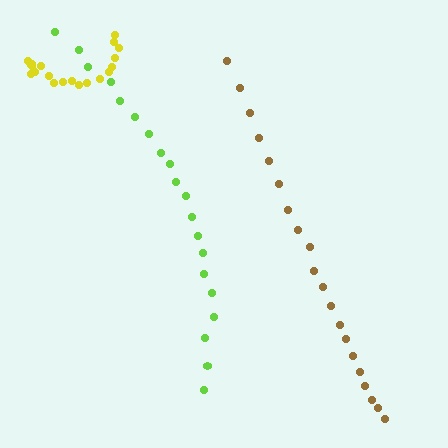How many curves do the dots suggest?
There are 3 distinct paths.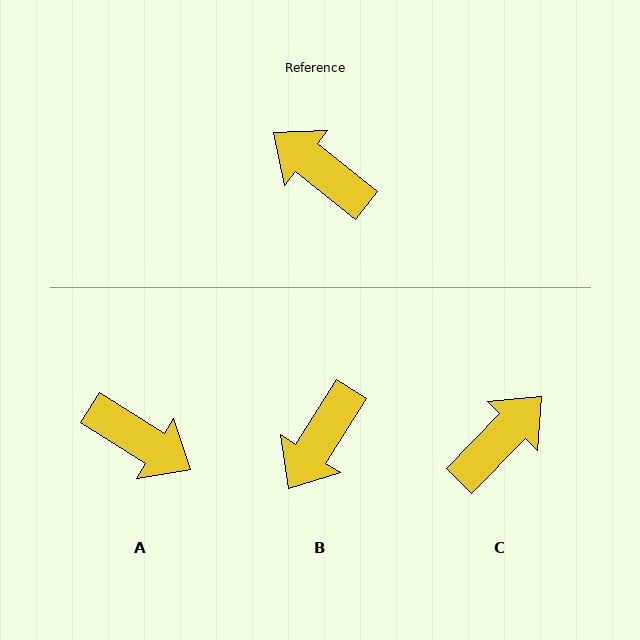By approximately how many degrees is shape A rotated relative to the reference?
Approximately 174 degrees clockwise.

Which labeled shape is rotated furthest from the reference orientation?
A, about 174 degrees away.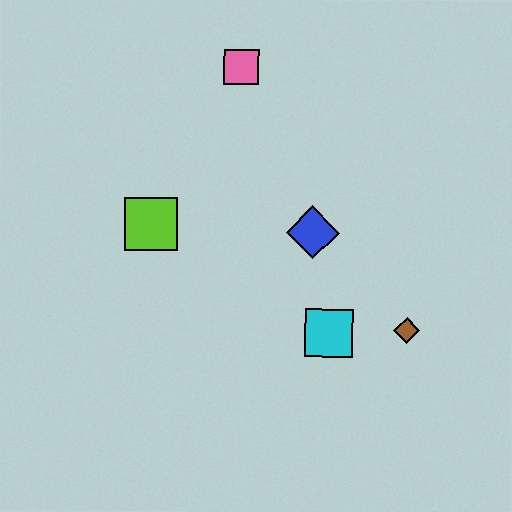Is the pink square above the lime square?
Yes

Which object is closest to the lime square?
The blue diamond is closest to the lime square.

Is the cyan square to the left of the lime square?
No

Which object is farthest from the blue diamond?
The pink square is farthest from the blue diamond.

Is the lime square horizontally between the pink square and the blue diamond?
No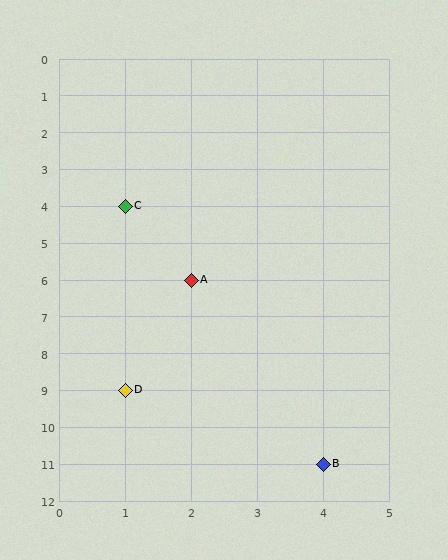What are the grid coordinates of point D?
Point D is at grid coordinates (1, 9).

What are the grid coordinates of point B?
Point B is at grid coordinates (4, 11).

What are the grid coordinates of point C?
Point C is at grid coordinates (1, 4).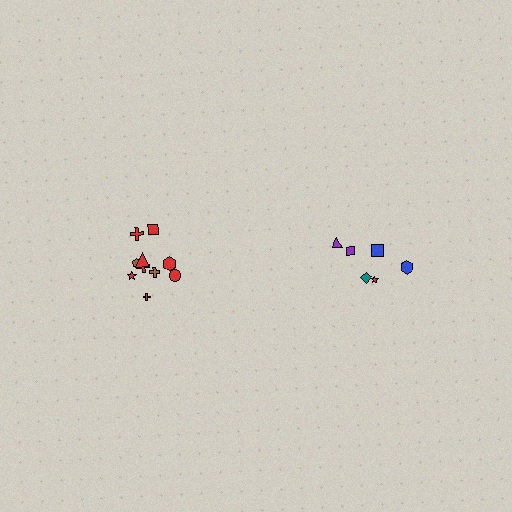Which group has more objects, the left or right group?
The left group.